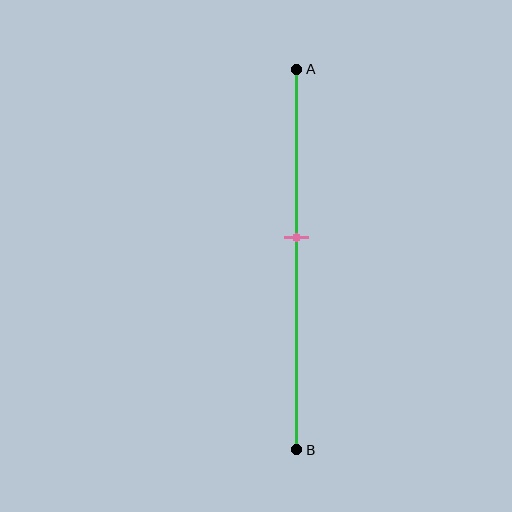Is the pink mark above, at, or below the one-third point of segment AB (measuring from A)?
The pink mark is below the one-third point of segment AB.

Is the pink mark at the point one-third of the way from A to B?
No, the mark is at about 45% from A, not at the 33% one-third point.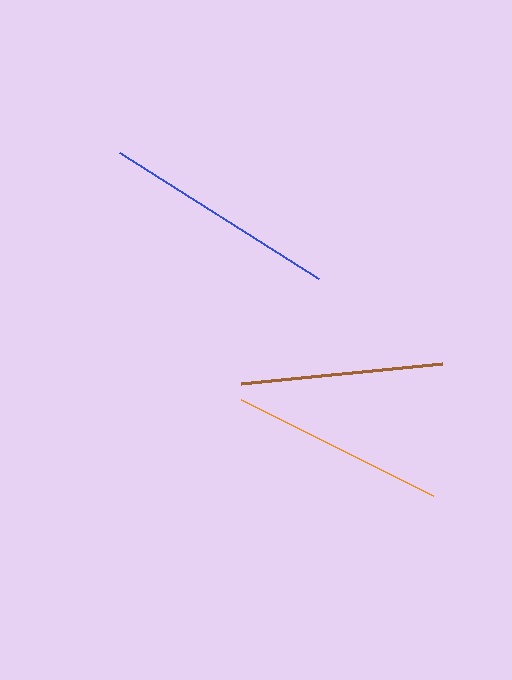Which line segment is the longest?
The blue line is the longest at approximately 236 pixels.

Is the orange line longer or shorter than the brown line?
The orange line is longer than the brown line.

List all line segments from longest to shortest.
From longest to shortest: blue, orange, brown.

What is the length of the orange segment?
The orange segment is approximately 215 pixels long.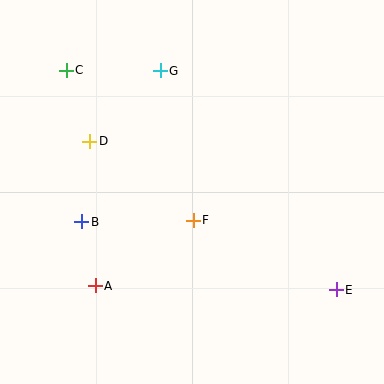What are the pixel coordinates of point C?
Point C is at (66, 70).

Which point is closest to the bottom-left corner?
Point A is closest to the bottom-left corner.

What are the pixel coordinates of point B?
Point B is at (82, 222).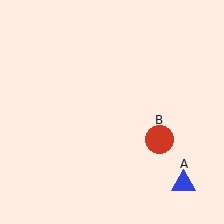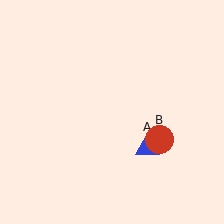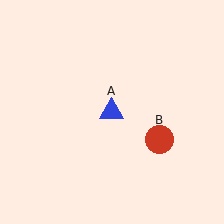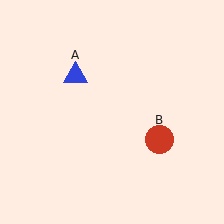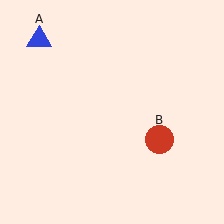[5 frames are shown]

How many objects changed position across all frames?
1 object changed position: blue triangle (object A).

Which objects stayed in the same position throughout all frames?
Red circle (object B) remained stationary.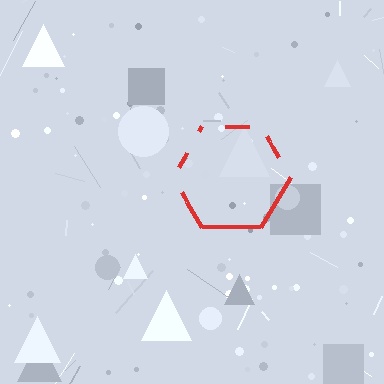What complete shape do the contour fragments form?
The contour fragments form a hexagon.